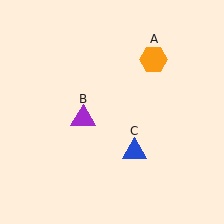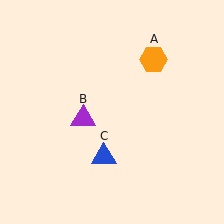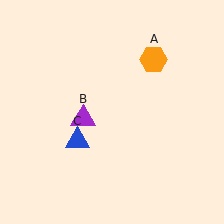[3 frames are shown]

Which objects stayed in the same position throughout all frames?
Orange hexagon (object A) and purple triangle (object B) remained stationary.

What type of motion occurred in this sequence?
The blue triangle (object C) rotated clockwise around the center of the scene.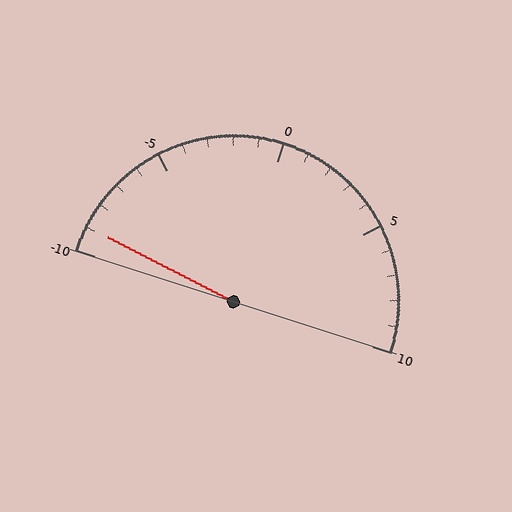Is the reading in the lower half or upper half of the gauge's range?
The reading is in the lower half of the range (-10 to 10).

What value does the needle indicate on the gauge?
The needle indicates approximately -9.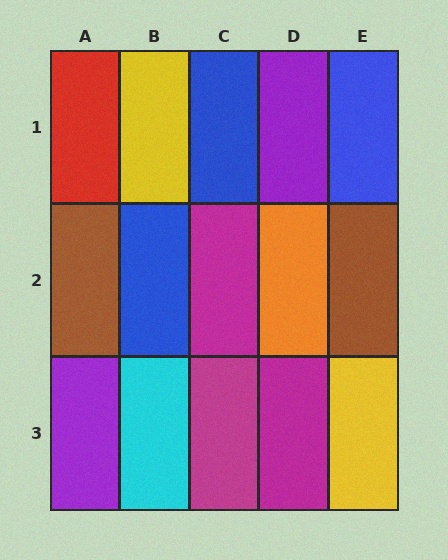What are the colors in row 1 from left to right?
Red, yellow, blue, purple, blue.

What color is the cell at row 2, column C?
Magenta.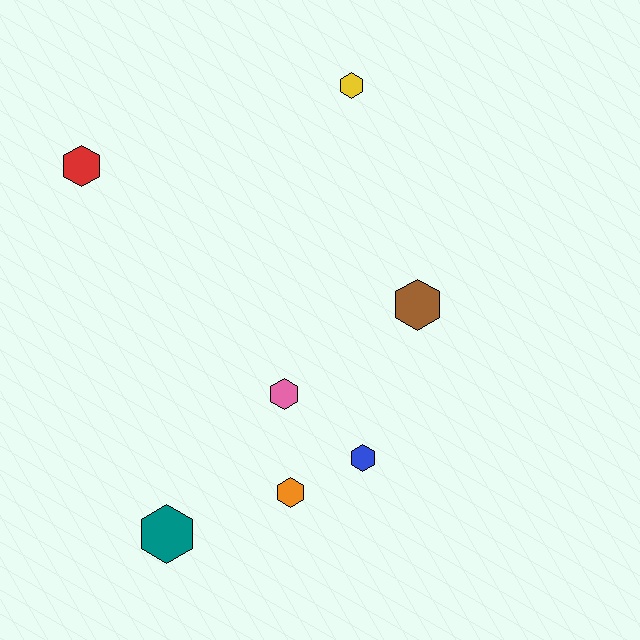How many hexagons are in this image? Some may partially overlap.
There are 7 hexagons.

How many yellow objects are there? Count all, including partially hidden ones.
There is 1 yellow object.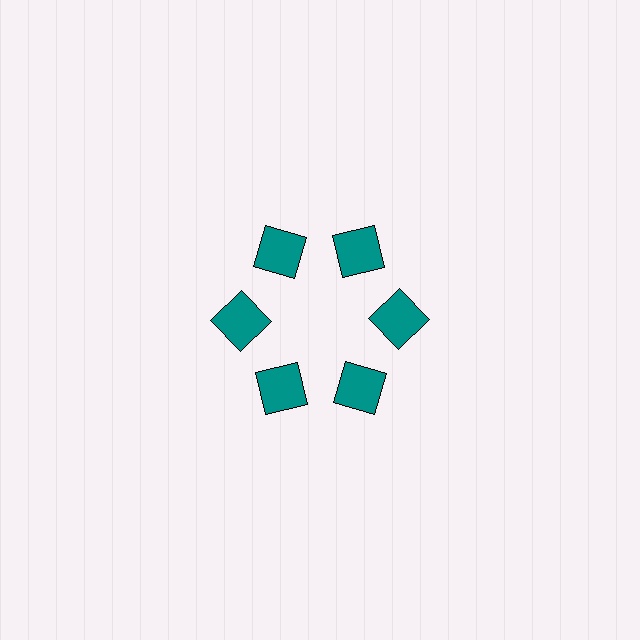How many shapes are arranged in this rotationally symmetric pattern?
There are 6 shapes, arranged in 6 groups of 1.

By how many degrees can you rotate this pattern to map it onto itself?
The pattern maps onto itself every 60 degrees of rotation.